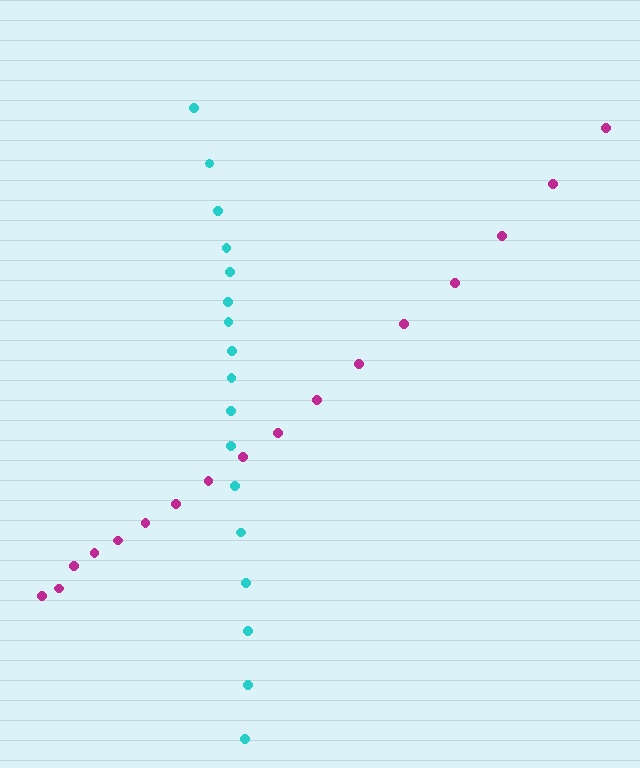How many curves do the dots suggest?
There are 2 distinct paths.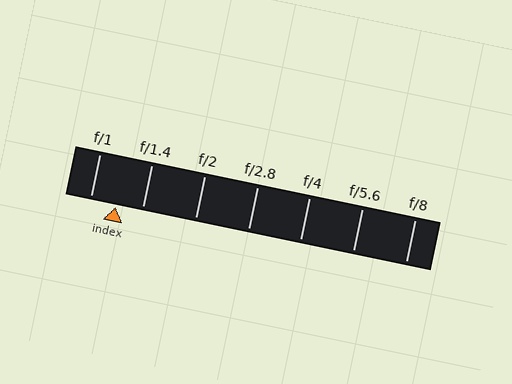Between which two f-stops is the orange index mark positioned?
The index mark is between f/1 and f/1.4.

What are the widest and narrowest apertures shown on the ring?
The widest aperture shown is f/1 and the narrowest is f/8.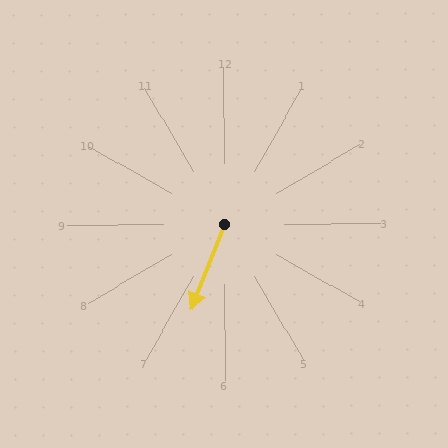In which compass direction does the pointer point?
South.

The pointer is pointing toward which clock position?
Roughly 7 o'clock.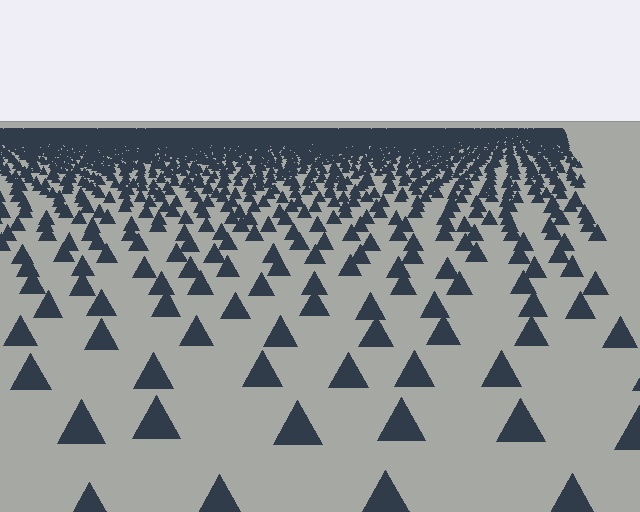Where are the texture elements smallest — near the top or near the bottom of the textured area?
Near the top.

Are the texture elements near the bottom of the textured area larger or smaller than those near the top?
Larger. Near the bottom, elements are closer to the viewer and appear at a bigger on-screen size.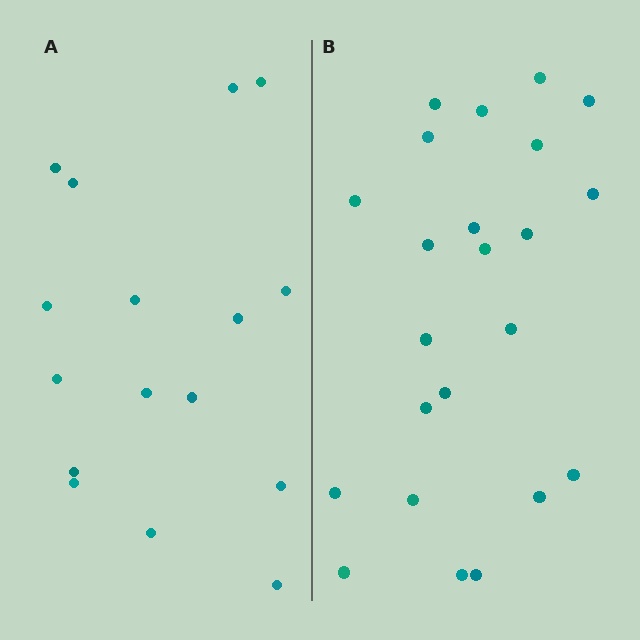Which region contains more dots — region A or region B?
Region B (the right region) has more dots.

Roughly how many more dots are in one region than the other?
Region B has roughly 8 or so more dots than region A.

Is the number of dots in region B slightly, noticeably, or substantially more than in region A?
Region B has noticeably more, but not dramatically so. The ratio is roughly 1.4 to 1.